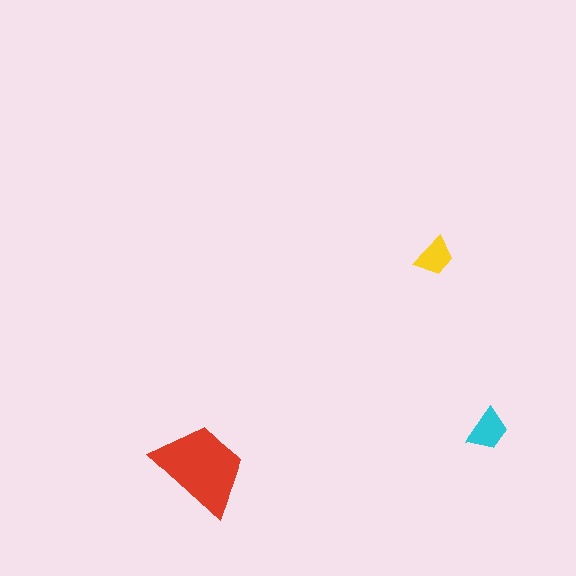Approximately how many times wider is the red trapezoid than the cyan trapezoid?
About 2 times wider.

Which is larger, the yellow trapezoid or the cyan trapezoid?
The cyan one.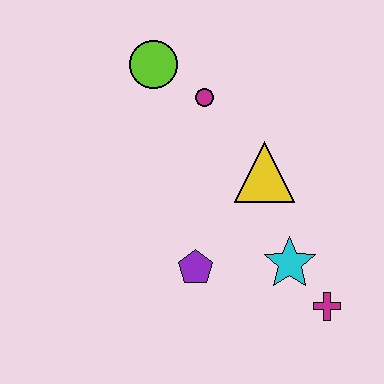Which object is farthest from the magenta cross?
The lime circle is farthest from the magenta cross.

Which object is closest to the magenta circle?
The lime circle is closest to the magenta circle.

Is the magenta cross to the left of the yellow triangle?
No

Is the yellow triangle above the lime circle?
No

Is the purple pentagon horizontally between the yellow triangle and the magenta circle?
No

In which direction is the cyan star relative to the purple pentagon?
The cyan star is to the right of the purple pentagon.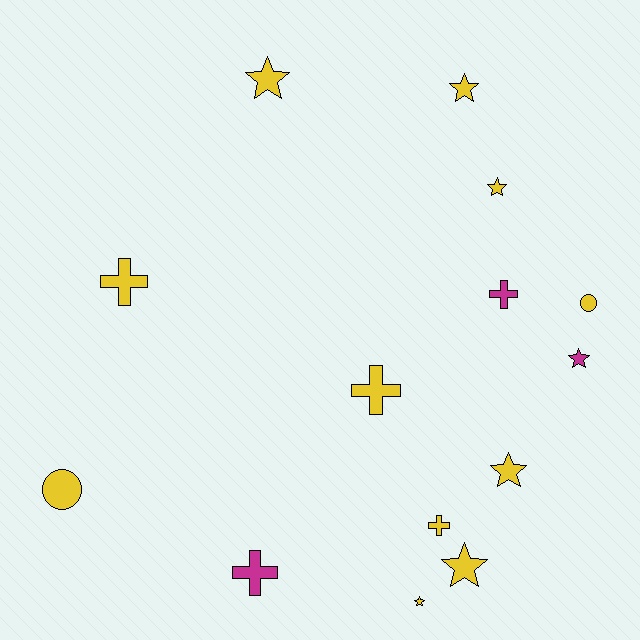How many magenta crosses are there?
There are 2 magenta crosses.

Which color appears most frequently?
Yellow, with 11 objects.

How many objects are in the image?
There are 14 objects.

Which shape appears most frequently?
Star, with 7 objects.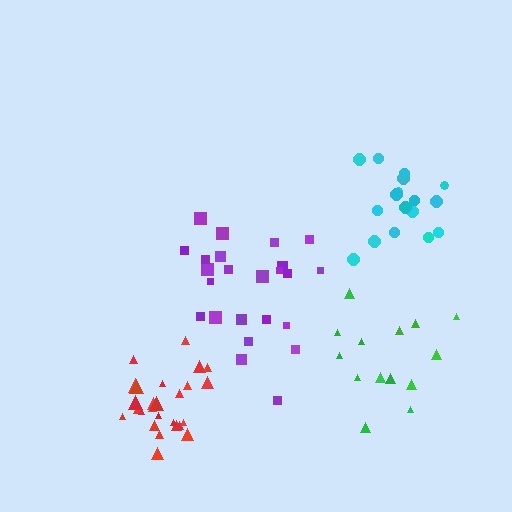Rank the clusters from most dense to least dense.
red, cyan, purple, green.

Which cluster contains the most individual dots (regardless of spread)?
Red (26).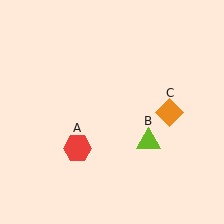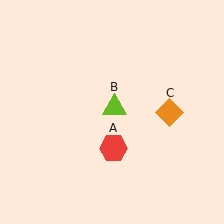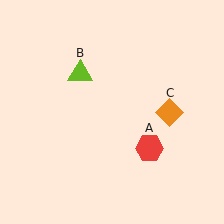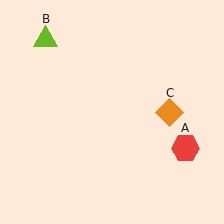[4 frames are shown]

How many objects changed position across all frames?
2 objects changed position: red hexagon (object A), lime triangle (object B).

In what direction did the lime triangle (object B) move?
The lime triangle (object B) moved up and to the left.